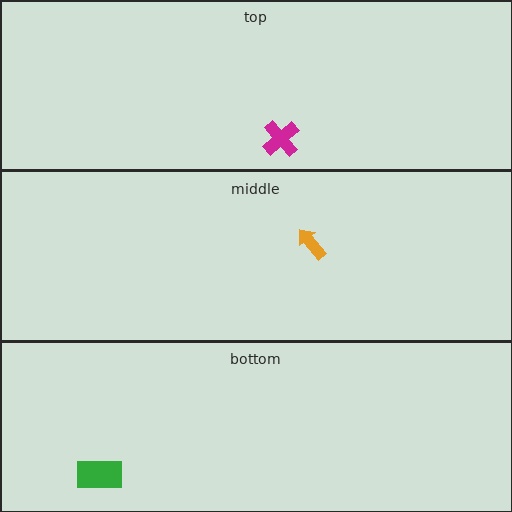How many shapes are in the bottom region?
1.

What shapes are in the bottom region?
The green rectangle.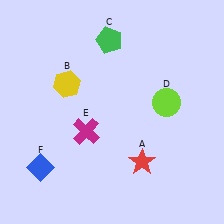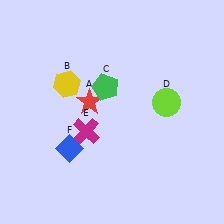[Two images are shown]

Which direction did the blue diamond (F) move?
The blue diamond (F) moved right.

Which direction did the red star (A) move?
The red star (A) moved up.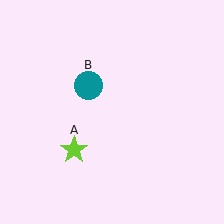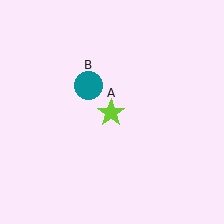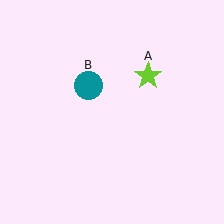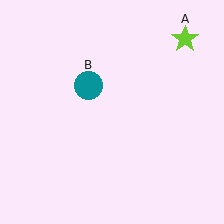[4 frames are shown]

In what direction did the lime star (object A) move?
The lime star (object A) moved up and to the right.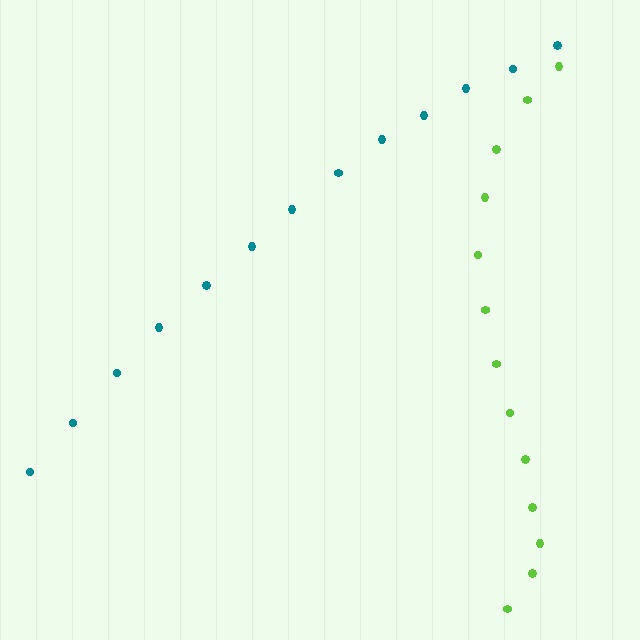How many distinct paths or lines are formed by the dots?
There are 2 distinct paths.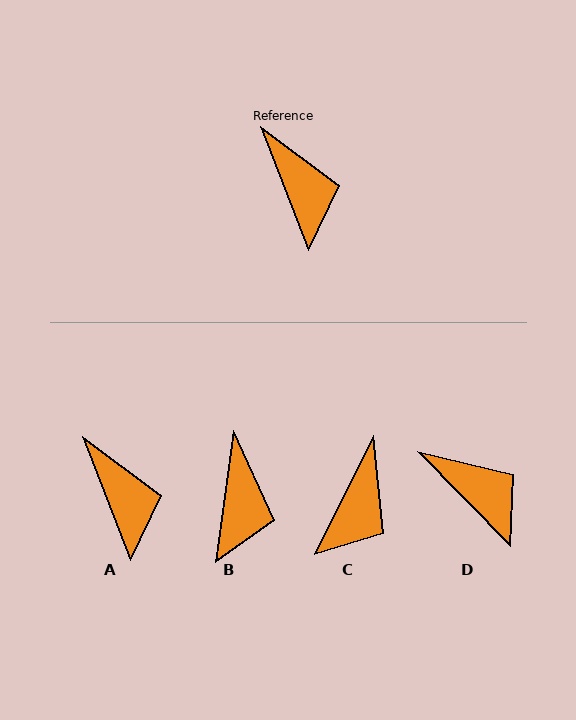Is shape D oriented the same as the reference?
No, it is off by about 23 degrees.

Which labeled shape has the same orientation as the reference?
A.